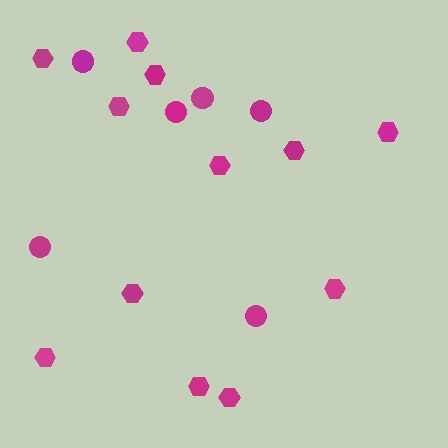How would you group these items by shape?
There are 2 groups: one group of hexagons (12) and one group of circles (6).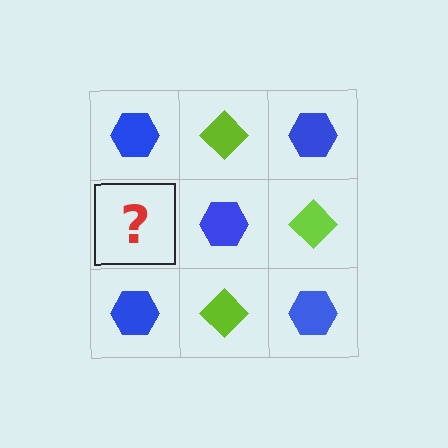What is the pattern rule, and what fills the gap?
The rule is that it alternates blue hexagon and lime diamond in a checkerboard pattern. The gap should be filled with a lime diamond.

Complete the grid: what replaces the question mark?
The question mark should be replaced with a lime diamond.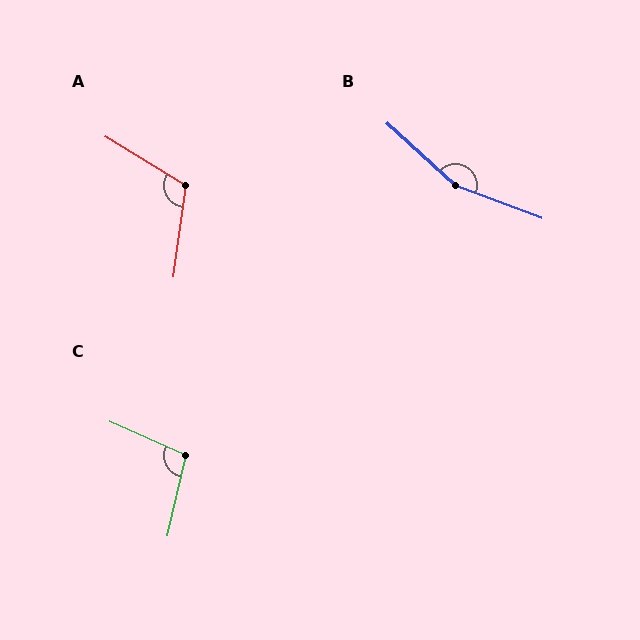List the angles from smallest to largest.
C (101°), A (114°), B (159°).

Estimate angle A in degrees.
Approximately 114 degrees.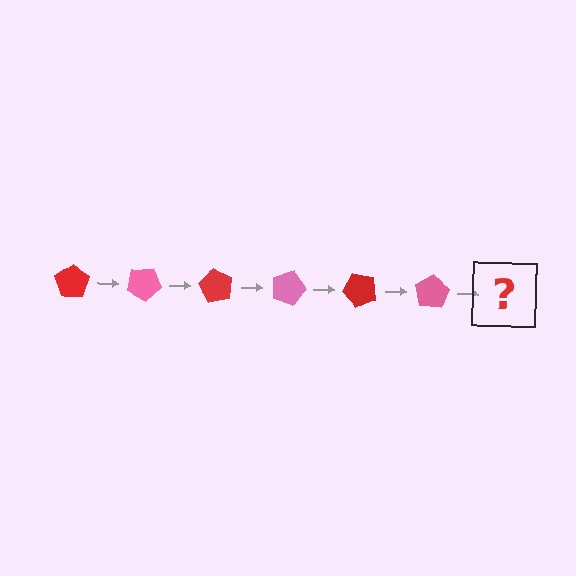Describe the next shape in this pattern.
It should be a red pentagon, rotated 180 degrees from the start.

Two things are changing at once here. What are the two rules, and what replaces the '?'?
The two rules are that it rotates 30 degrees each step and the color cycles through red and pink. The '?' should be a red pentagon, rotated 180 degrees from the start.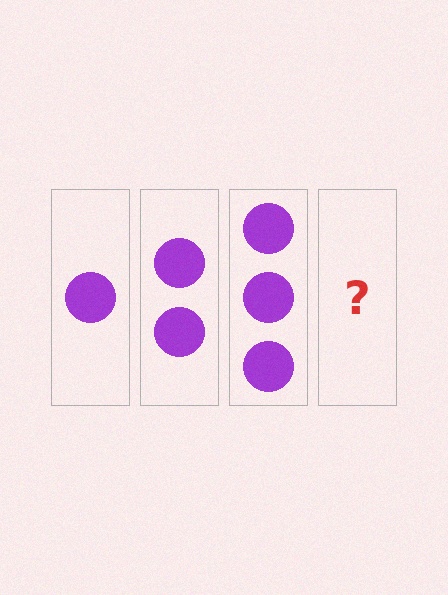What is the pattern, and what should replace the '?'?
The pattern is that each step adds one more circle. The '?' should be 4 circles.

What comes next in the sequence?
The next element should be 4 circles.